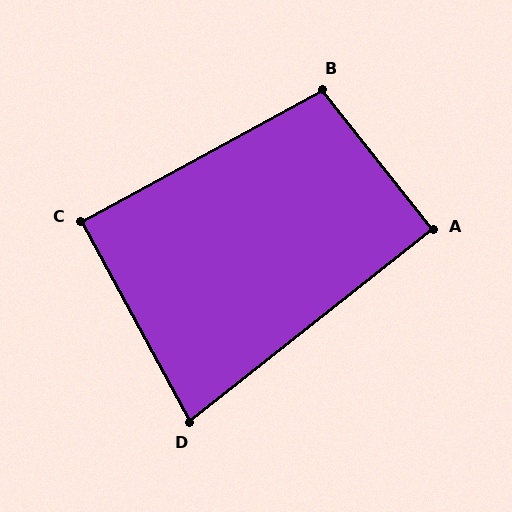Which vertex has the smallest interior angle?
D, at approximately 80 degrees.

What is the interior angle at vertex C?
Approximately 90 degrees (approximately right).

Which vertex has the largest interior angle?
B, at approximately 100 degrees.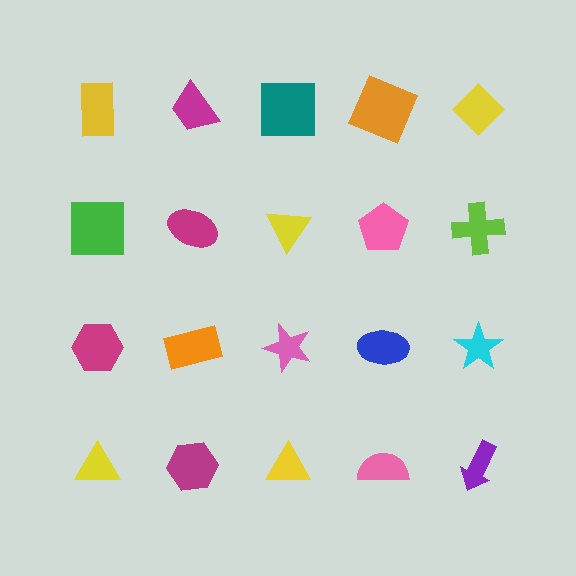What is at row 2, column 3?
A yellow triangle.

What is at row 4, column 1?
A yellow triangle.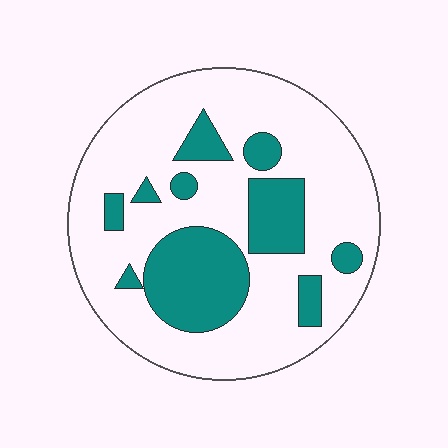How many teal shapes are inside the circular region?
10.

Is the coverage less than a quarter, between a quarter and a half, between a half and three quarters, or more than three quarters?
Between a quarter and a half.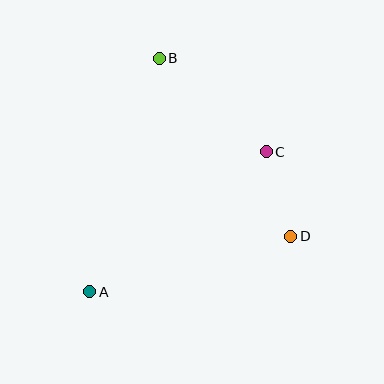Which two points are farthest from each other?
Points A and B are farthest from each other.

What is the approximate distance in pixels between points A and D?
The distance between A and D is approximately 209 pixels.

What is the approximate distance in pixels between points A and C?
The distance between A and C is approximately 225 pixels.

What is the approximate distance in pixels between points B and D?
The distance between B and D is approximately 221 pixels.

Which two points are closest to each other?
Points C and D are closest to each other.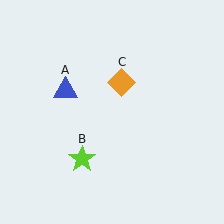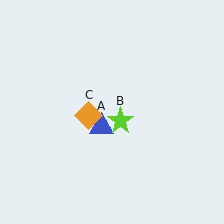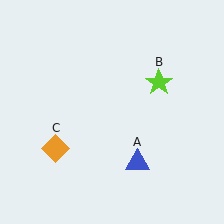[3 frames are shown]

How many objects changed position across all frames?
3 objects changed position: blue triangle (object A), lime star (object B), orange diamond (object C).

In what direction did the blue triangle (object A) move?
The blue triangle (object A) moved down and to the right.